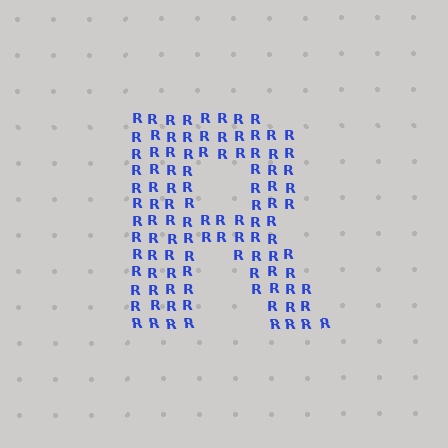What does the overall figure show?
The overall figure shows the letter R.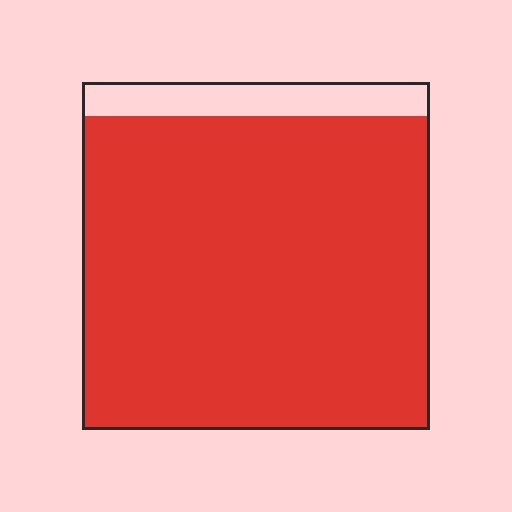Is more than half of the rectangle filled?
Yes.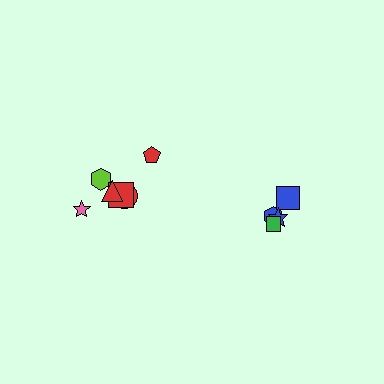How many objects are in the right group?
There are 4 objects.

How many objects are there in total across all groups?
There are 10 objects.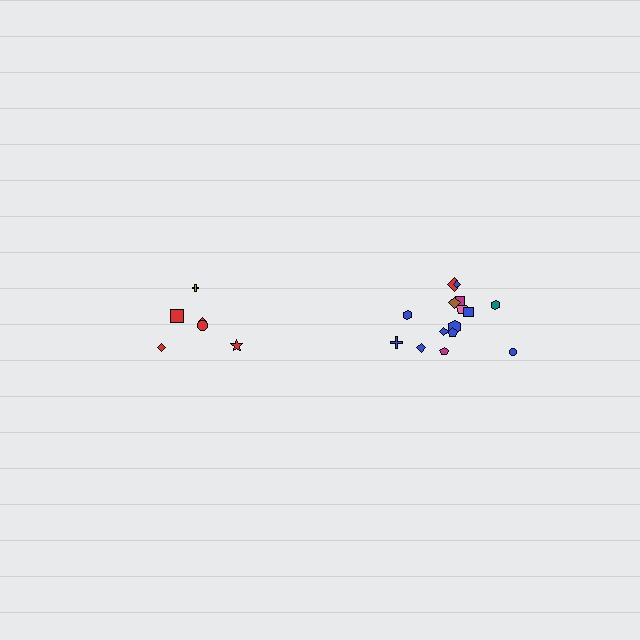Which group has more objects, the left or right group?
The right group.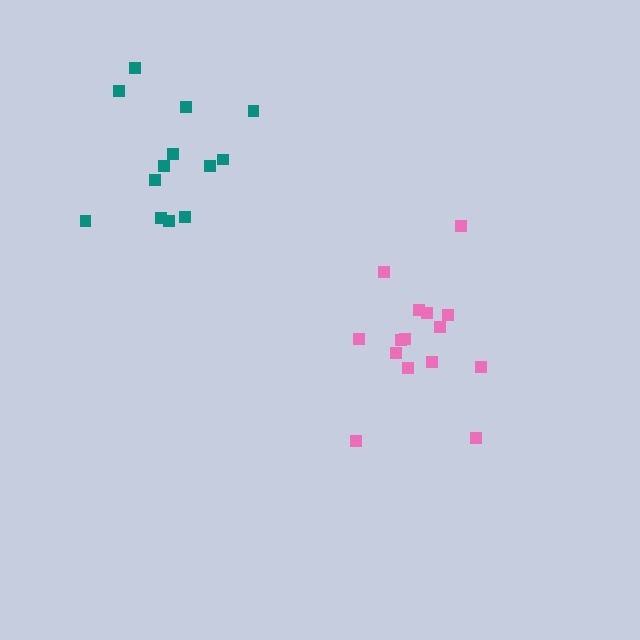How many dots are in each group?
Group 1: 15 dots, Group 2: 13 dots (28 total).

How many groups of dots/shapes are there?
There are 2 groups.